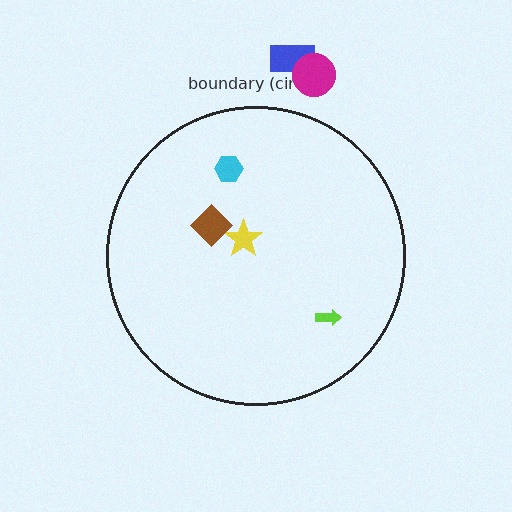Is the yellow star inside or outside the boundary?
Inside.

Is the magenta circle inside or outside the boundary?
Outside.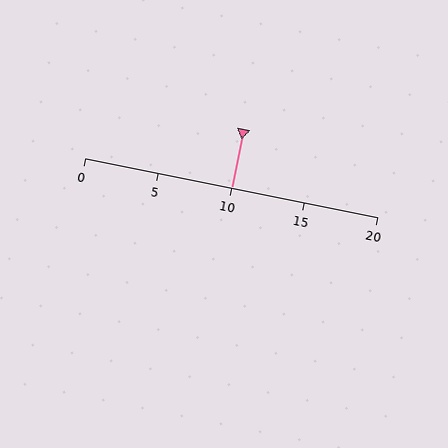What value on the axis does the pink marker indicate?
The marker indicates approximately 10.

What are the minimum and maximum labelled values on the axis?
The axis runs from 0 to 20.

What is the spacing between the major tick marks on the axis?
The major ticks are spaced 5 apart.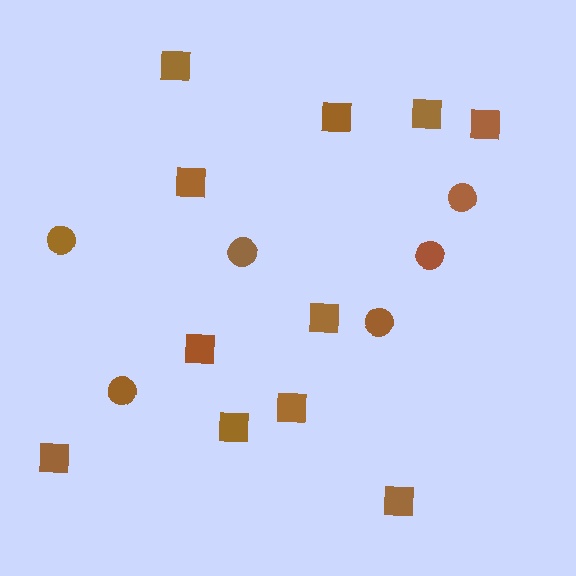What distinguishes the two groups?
There are 2 groups: one group of circles (6) and one group of squares (11).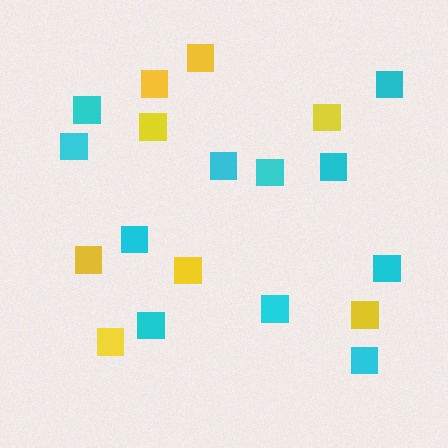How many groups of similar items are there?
There are 2 groups: one group of cyan squares (11) and one group of yellow squares (8).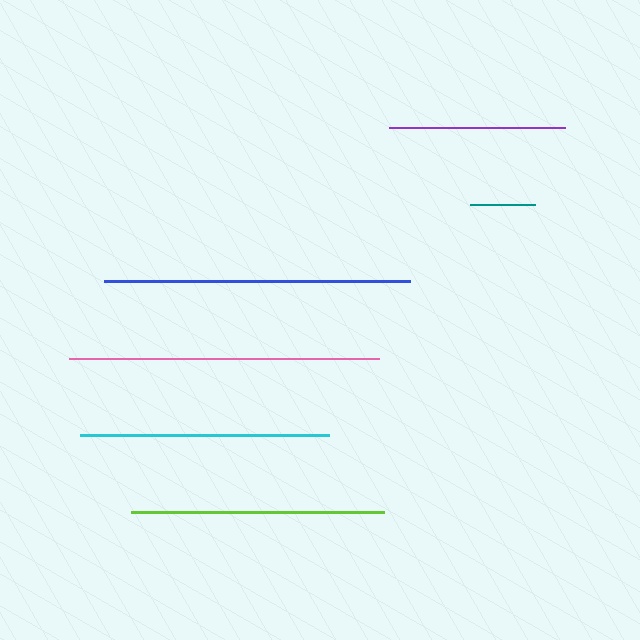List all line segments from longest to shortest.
From longest to shortest: pink, blue, lime, cyan, purple, teal.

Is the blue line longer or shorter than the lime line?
The blue line is longer than the lime line.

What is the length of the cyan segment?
The cyan segment is approximately 249 pixels long.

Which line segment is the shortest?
The teal line is the shortest at approximately 65 pixels.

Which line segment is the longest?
The pink line is the longest at approximately 310 pixels.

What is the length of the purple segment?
The purple segment is approximately 176 pixels long.